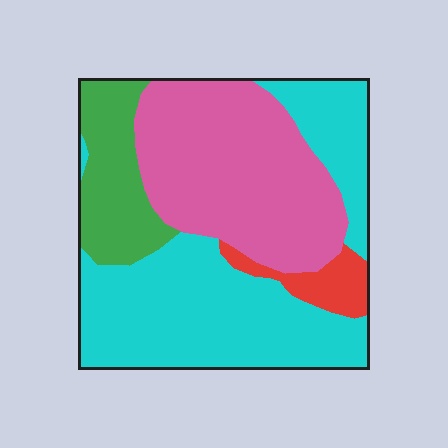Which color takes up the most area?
Cyan, at roughly 45%.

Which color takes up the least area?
Red, at roughly 5%.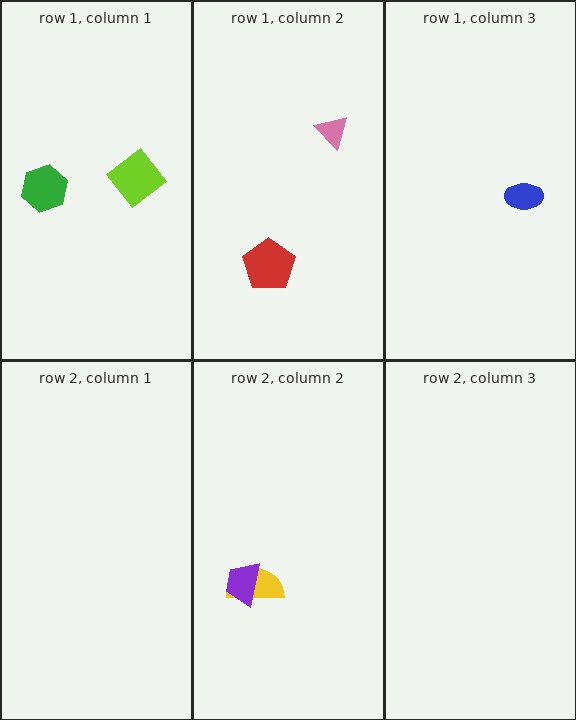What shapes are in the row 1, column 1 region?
The green hexagon, the lime diamond.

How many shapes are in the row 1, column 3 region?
1.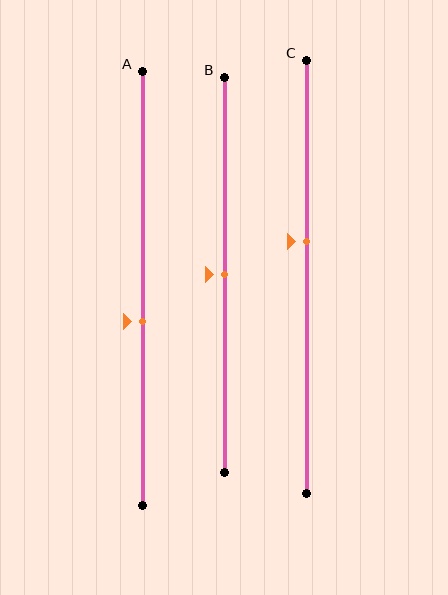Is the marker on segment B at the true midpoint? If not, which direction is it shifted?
Yes, the marker on segment B is at the true midpoint.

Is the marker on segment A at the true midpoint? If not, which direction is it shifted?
No, the marker on segment A is shifted downward by about 8% of the segment length.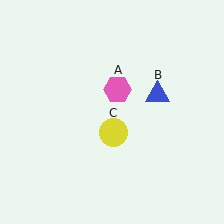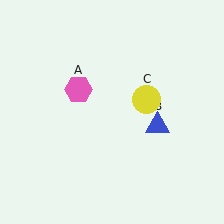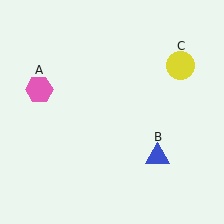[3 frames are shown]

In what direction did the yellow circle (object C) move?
The yellow circle (object C) moved up and to the right.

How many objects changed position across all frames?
3 objects changed position: pink hexagon (object A), blue triangle (object B), yellow circle (object C).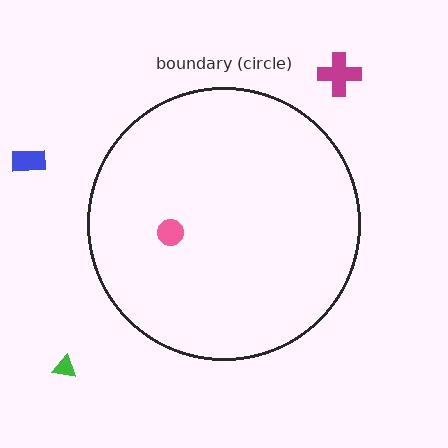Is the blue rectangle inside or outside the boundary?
Outside.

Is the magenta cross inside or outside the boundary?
Outside.